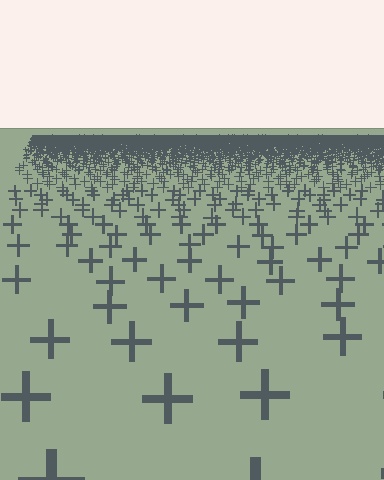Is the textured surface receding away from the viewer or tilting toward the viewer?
The surface is receding away from the viewer. Texture elements get smaller and denser toward the top.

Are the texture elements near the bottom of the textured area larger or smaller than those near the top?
Larger. Near the bottom, elements are closer to the viewer and appear at a bigger on-screen size.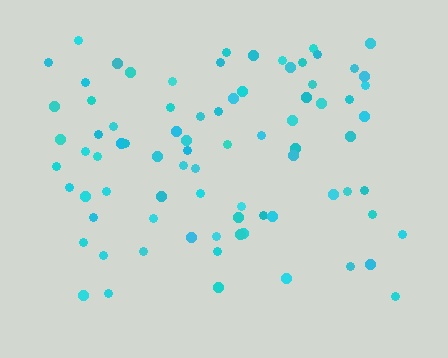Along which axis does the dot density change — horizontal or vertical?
Vertical.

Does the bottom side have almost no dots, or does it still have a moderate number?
Still a moderate number, just noticeably fewer than the top.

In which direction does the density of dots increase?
From bottom to top, with the top side densest.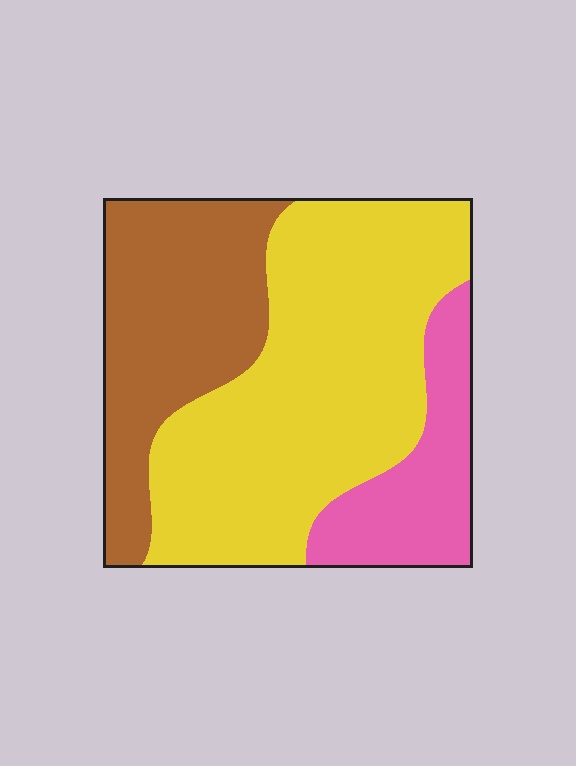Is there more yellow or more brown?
Yellow.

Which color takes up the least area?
Pink, at roughly 15%.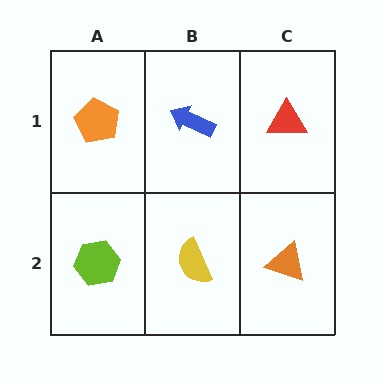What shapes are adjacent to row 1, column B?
A yellow semicircle (row 2, column B), an orange pentagon (row 1, column A), a red triangle (row 1, column C).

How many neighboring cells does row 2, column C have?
2.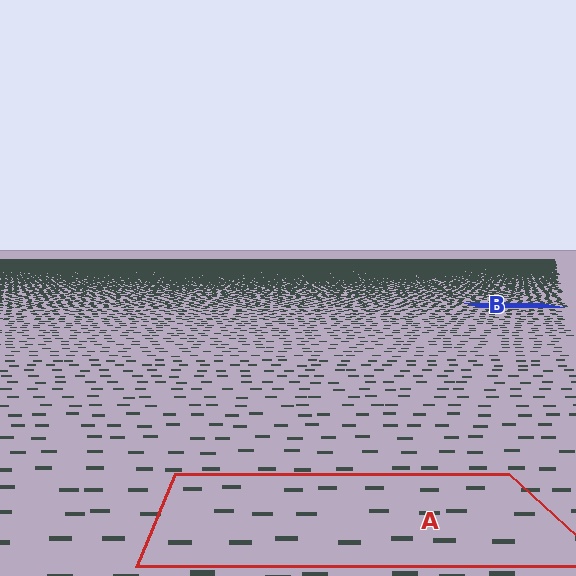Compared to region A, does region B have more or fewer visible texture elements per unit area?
Region B has more texture elements per unit area — they are packed more densely because it is farther away.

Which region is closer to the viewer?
Region A is closer. The texture elements there are larger and more spread out.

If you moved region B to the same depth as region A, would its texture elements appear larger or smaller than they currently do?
They would appear larger. At a closer depth, the same texture elements are projected at a bigger on-screen size.